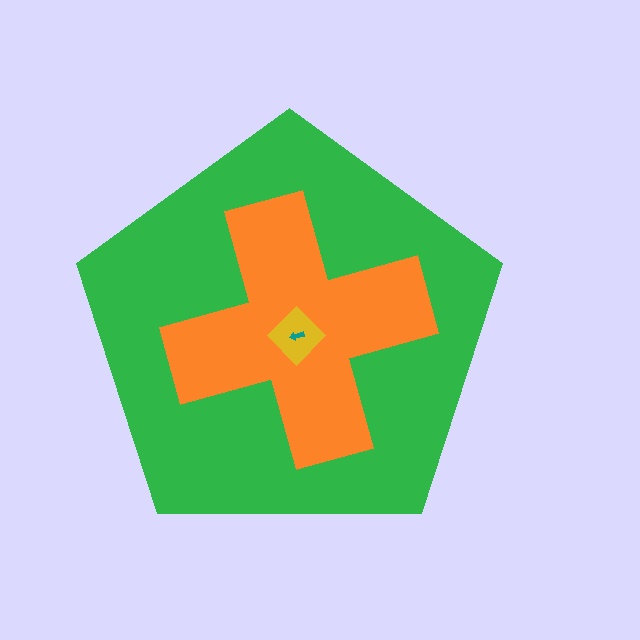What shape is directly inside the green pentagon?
The orange cross.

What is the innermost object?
The teal arrow.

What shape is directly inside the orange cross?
The yellow diamond.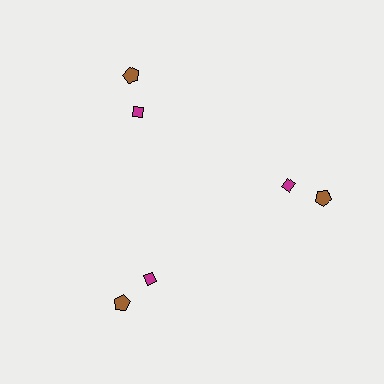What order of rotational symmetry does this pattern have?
This pattern has 3-fold rotational symmetry.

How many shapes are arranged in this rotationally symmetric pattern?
There are 6 shapes, arranged in 3 groups of 2.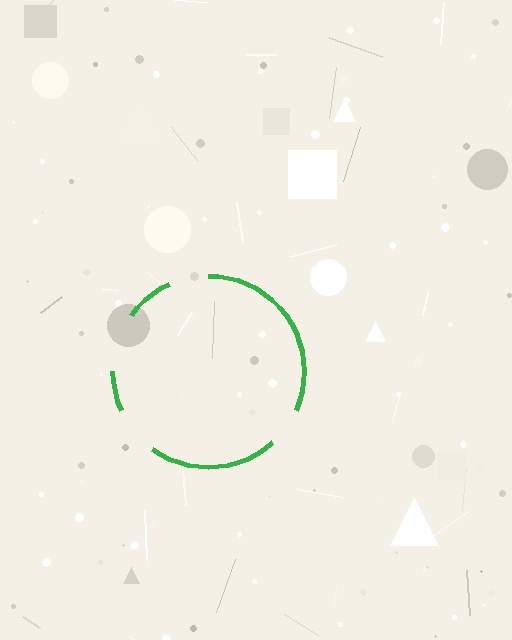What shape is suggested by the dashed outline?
The dashed outline suggests a circle.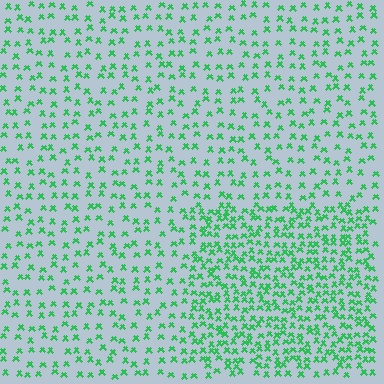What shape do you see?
I see a rectangle.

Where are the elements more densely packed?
The elements are more densely packed inside the rectangle boundary.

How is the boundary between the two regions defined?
The boundary is defined by a change in element density (approximately 2.1x ratio). All elements are the same color, size, and shape.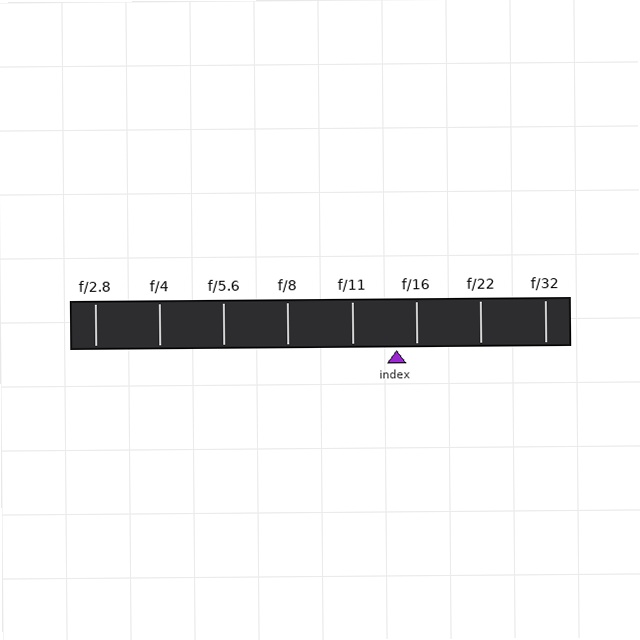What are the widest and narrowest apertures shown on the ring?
The widest aperture shown is f/2.8 and the narrowest is f/32.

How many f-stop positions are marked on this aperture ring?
There are 8 f-stop positions marked.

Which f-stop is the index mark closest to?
The index mark is closest to f/16.